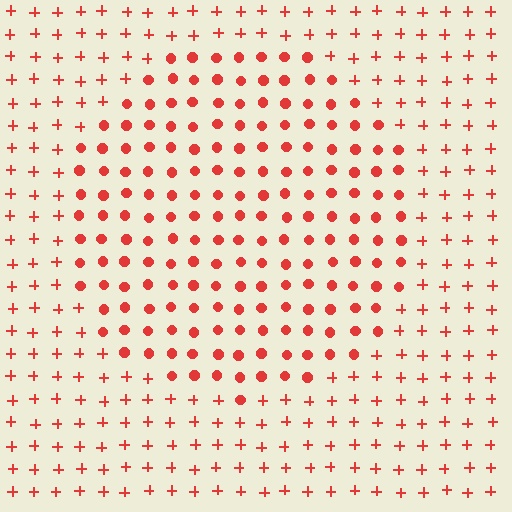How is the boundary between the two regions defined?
The boundary is defined by a change in element shape: circles inside vs. plus signs outside. All elements share the same color and spacing.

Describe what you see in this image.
The image is filled with small red elements arranged in a uniform grid. A circle-shaped region contains circles, while the surrounding area contains plus signs. The boundary is defined purely by the change in element shape.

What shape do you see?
I see a circle.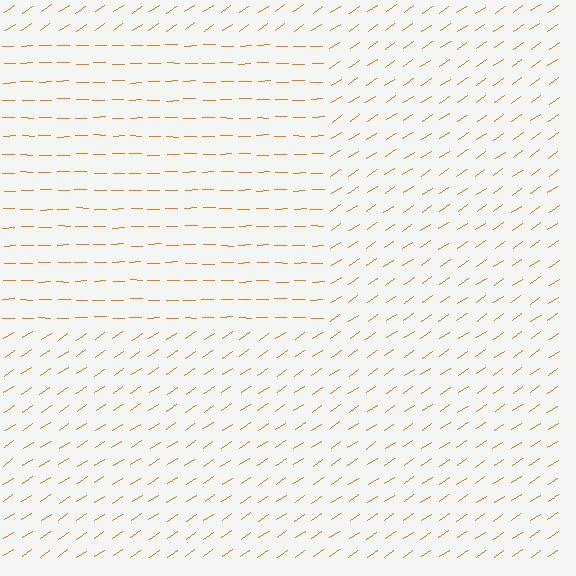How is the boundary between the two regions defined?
The boundary is defined purely by a change in line orientation (approximately 33 degrees difference). All lines are the same color and thickness.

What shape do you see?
I see a rectangle.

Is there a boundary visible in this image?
Yes, there is a texture boundary formed by a change in line orientation.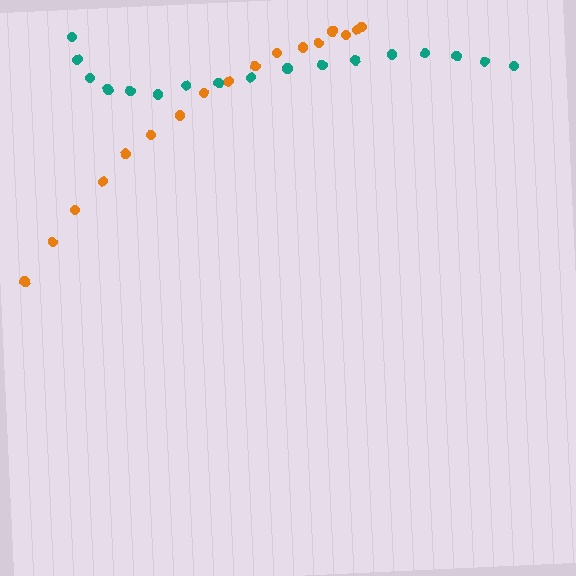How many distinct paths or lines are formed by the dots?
There are 2 distinct paths.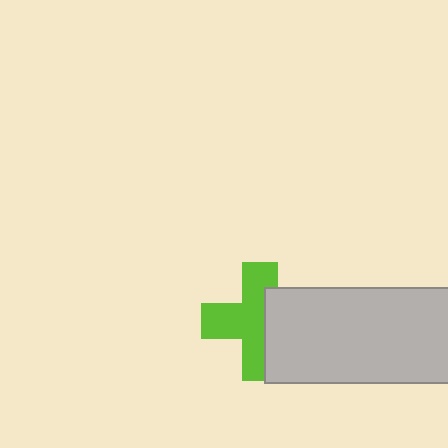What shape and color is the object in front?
The object in front is a light gray rectangle.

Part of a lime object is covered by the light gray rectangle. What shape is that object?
It is a cross.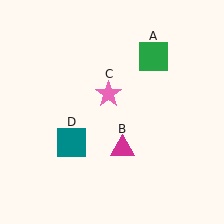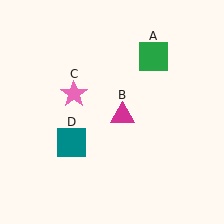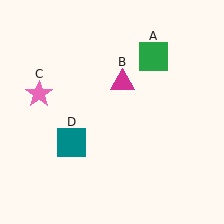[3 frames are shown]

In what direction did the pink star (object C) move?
The pink star (object C) moved left.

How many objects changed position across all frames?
2 objects changed position: magenta triangle (object B), pink star (object C).